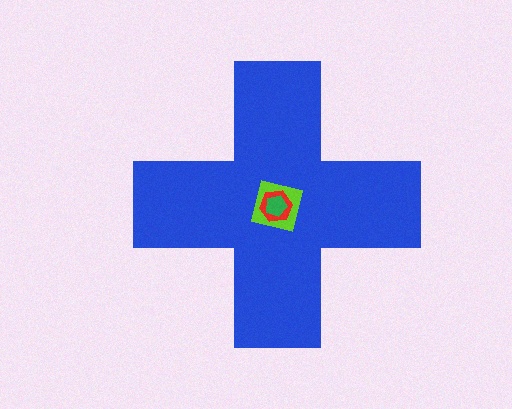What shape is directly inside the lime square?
The red hexagon.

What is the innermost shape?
The green pentagon.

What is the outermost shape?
The blue cross.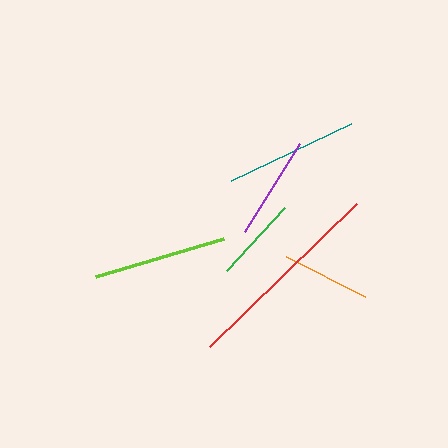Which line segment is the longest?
The red line is the longest at approximately 205 pixels.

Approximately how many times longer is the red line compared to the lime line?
The red line is approximately 1.5 times the length of the lime line.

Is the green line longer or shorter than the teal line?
The teal line is longer than the green line.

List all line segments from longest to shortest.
From longest to shortest: red, lime, teal, purple, orange, green.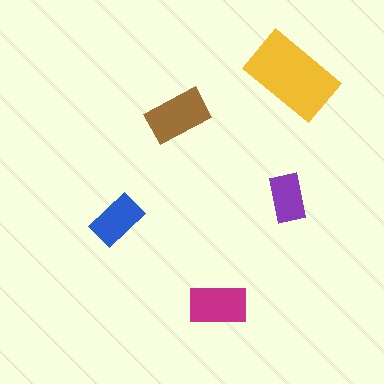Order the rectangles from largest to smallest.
the yellow one, the brown one, the magenta one, the blue one, the purple one.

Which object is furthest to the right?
The yellow rectangle is rightmost.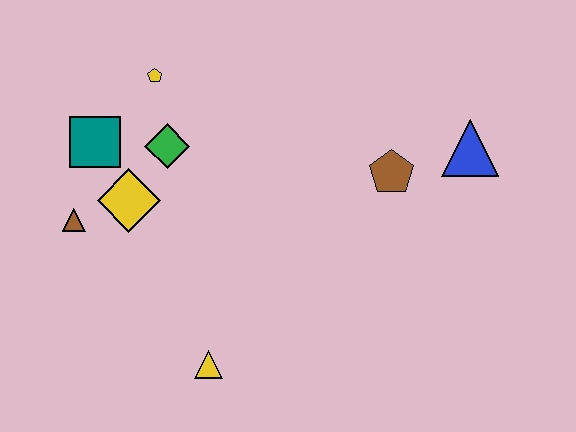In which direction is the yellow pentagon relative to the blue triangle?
The yellow pentagon is to the left of the blue triangle.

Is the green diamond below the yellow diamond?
No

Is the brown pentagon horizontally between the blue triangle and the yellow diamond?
Yes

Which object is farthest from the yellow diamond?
The blue triangle is farthest from the yellow diamond.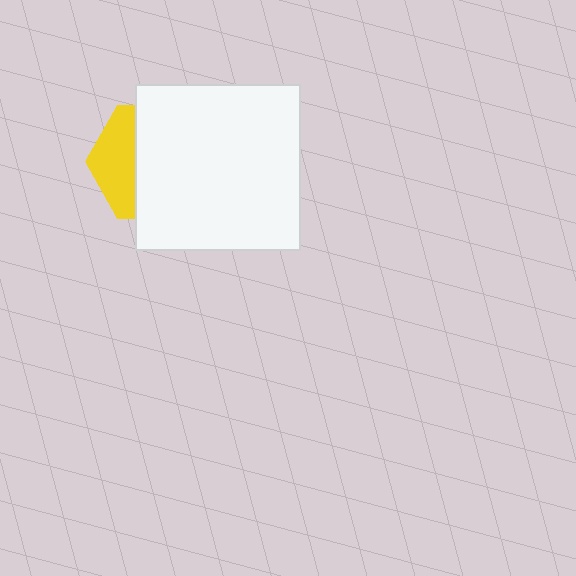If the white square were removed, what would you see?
You would see the complete yellow hexagon.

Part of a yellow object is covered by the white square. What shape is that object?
It is a hexagon.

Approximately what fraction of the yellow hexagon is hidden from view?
Roughly 65% of the yellow hexagon is hidden behind the white square.